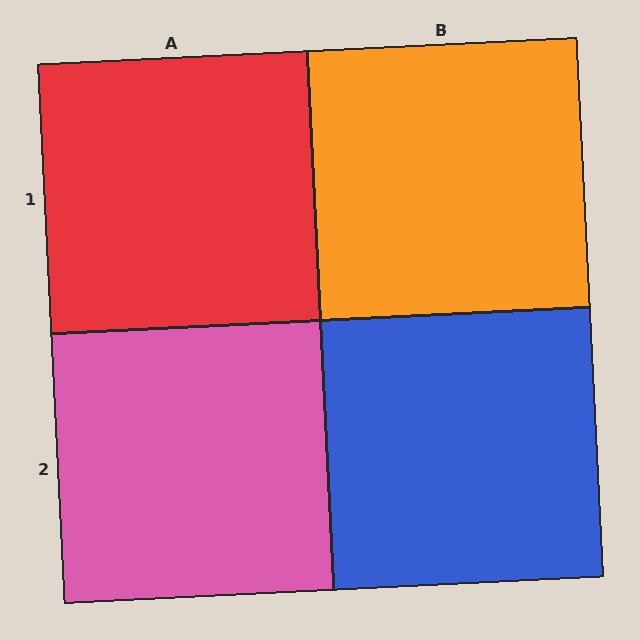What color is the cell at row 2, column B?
Blue.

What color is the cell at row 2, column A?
Pink.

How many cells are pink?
1 cell is pink.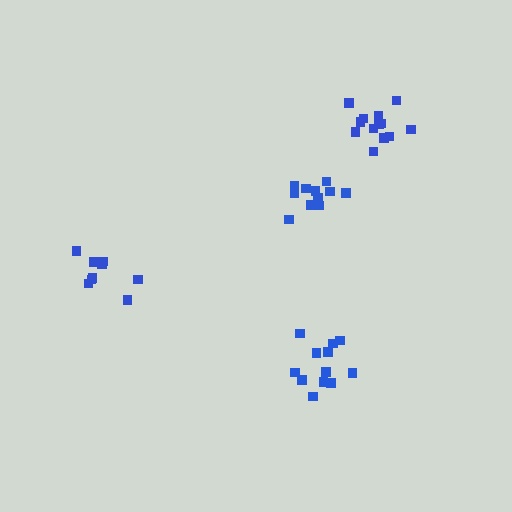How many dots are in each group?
Group 1: 11 dots, Group 2: 9 dots, Group 3: 13 dots, Group 4: 12 dots (45 total).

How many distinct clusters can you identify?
There are 4 distinct clusters.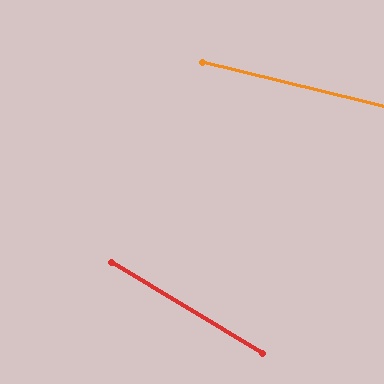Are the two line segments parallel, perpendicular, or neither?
Neither parallel nor perpendicular — they differ by about 17°.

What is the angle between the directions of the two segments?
Approximately 17 degrees.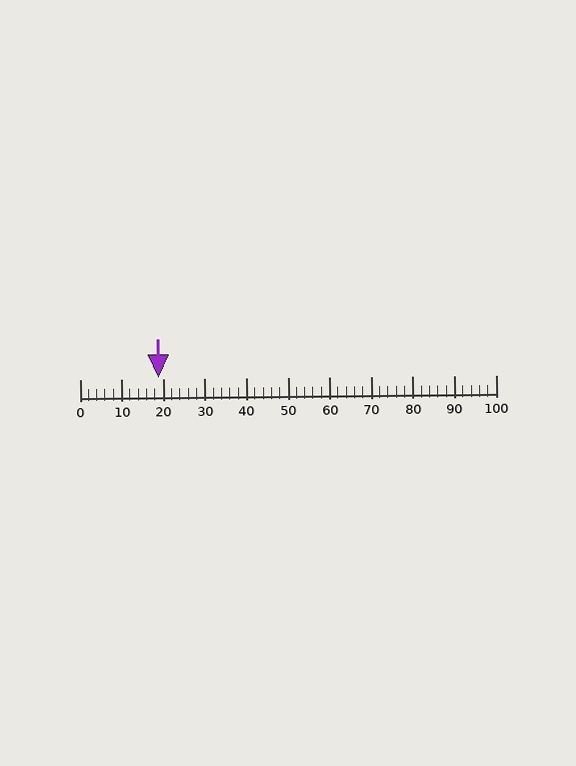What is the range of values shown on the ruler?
The ruler shows values from 0 to 100.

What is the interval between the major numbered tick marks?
The major tick marks are spaced 10 units apart.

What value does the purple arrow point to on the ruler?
The purple arrow points to approximately 19.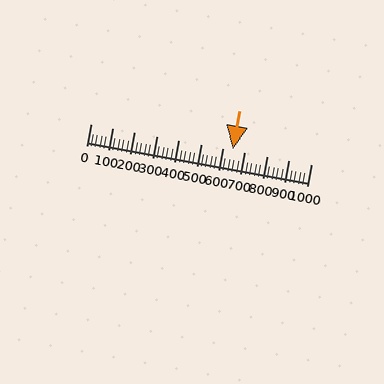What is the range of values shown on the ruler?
The ruler shows values from 0 to 1000.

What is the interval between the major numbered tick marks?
The major tick marks are spaced 100 units apart.